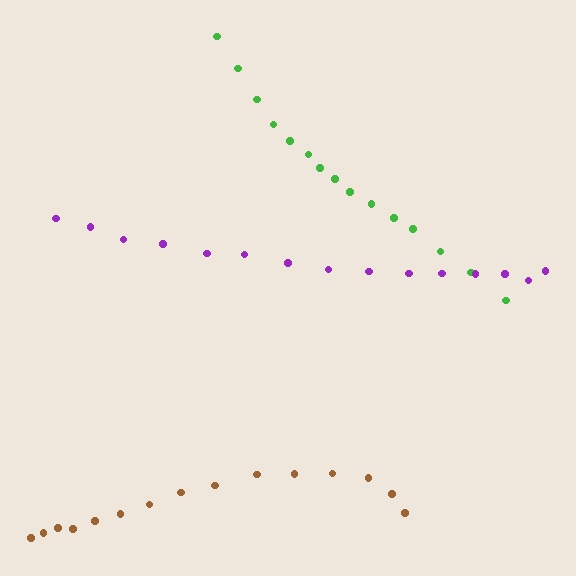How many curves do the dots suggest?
There are 3 distinct paths.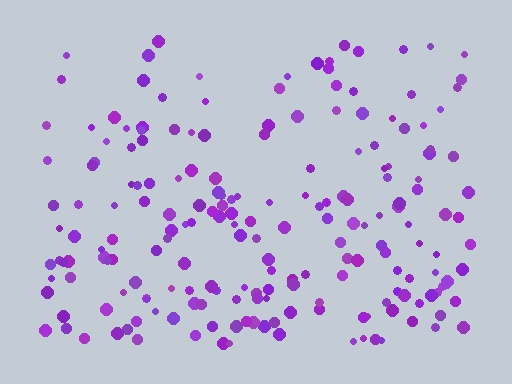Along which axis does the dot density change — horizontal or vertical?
Vertical.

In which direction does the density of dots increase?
From top to bottom, with the bottom side densest.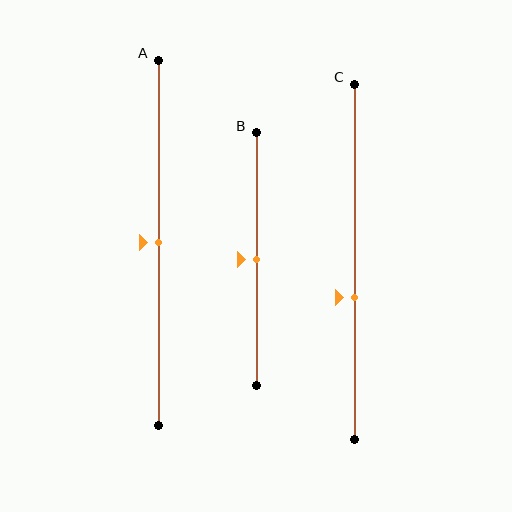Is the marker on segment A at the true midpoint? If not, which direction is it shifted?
Yes, the marker on segment A is at the true midpoint.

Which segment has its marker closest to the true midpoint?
Segment A has its marker closest to the true midpoint.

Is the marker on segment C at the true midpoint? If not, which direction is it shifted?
No, the marker on segment C is shifted downward by about 10% of the segment length.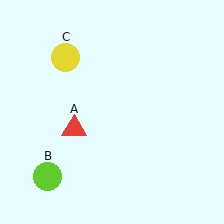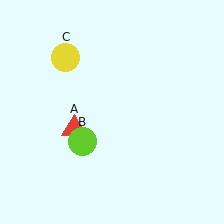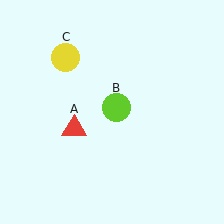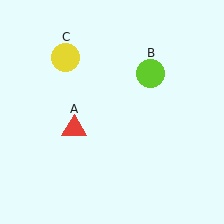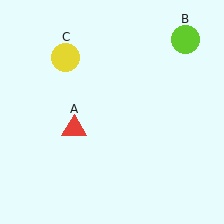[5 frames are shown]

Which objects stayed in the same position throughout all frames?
Red triangle (object A) and yellow circle (object C) remained stationary.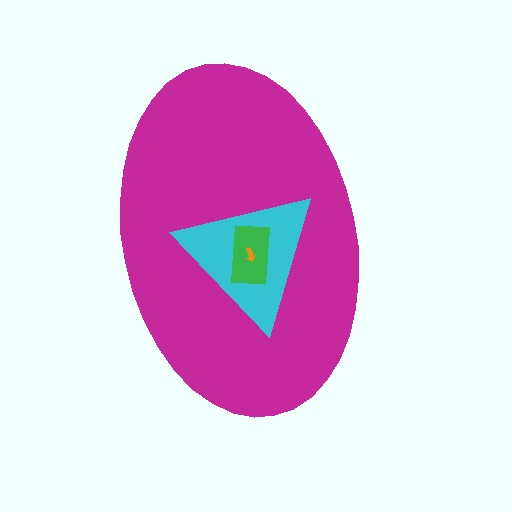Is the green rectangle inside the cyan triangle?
Yes.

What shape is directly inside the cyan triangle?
The green rectangle.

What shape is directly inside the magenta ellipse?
The cyan triangle.